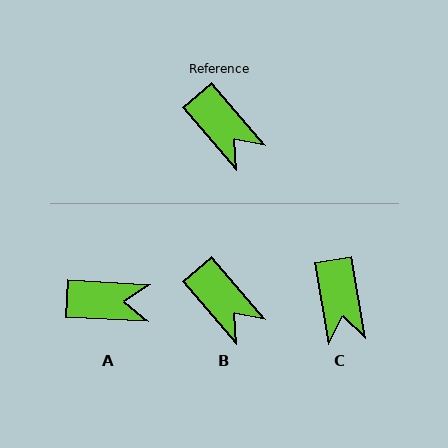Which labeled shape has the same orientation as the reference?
B.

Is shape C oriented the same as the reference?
No, it is off by about 31 degrees.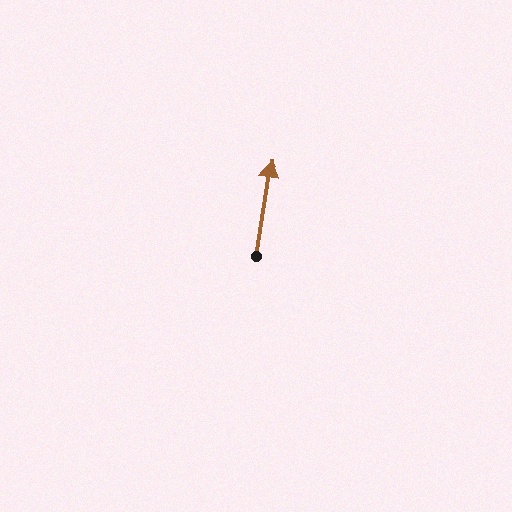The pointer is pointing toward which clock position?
Roughly 12 o'clock.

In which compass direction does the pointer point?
North.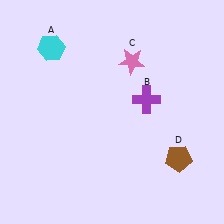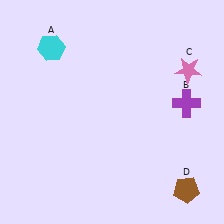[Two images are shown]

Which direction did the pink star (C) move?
The pink star (C) moved right.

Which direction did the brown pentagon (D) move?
The brown pentagon (D) moved down.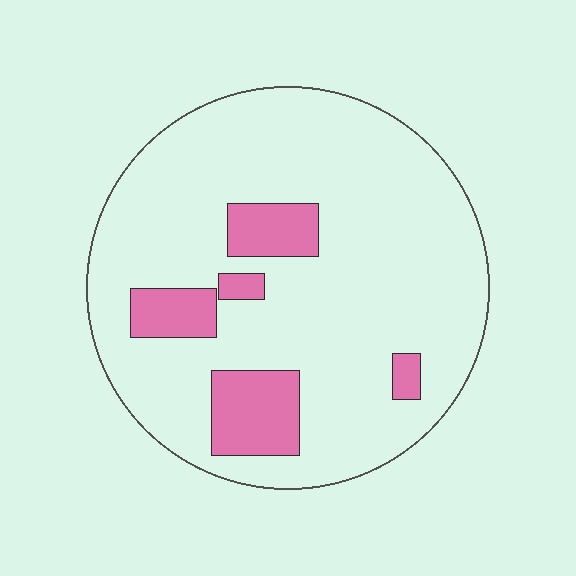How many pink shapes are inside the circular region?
5.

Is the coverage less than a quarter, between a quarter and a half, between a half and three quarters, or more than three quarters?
Less than a quarter.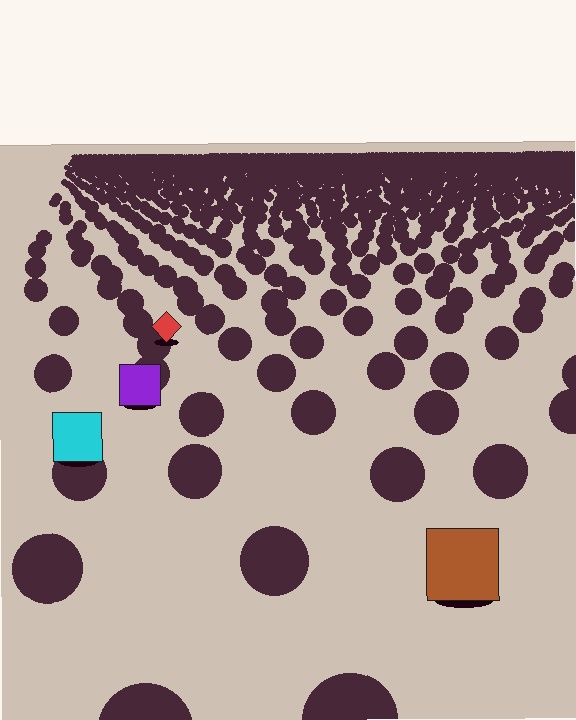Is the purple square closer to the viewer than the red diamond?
Yes. The purple square is closer — you can tell from the texture gradient: the ground texture is coarser near it.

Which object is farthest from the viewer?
The red diamond is farthest from the viewer. It appears smaller and the ground texture around it is denser.